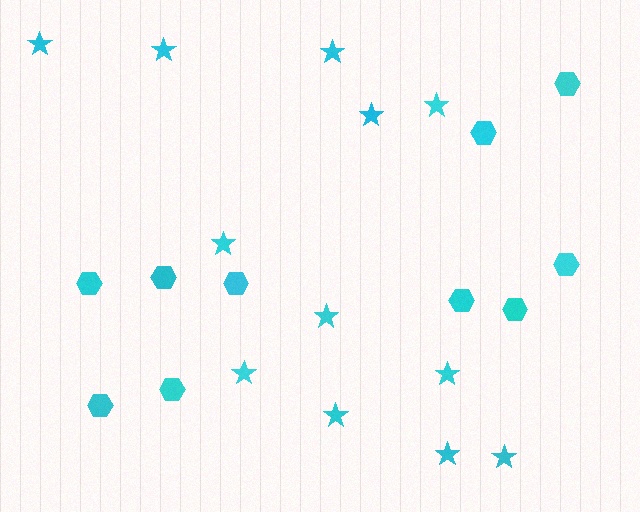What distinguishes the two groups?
There are 2 groups: one group of hexagons (10) and one group of stars (12).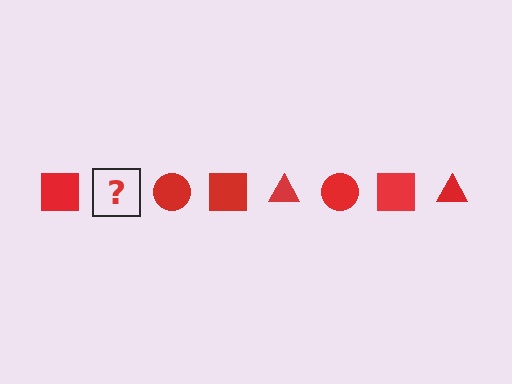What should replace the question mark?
The question mark should be replaced with a red triangle.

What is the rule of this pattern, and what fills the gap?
The rule is that the pattern cycles through square, triangle, circle shapes in red. The gap should be filled with a red triangle.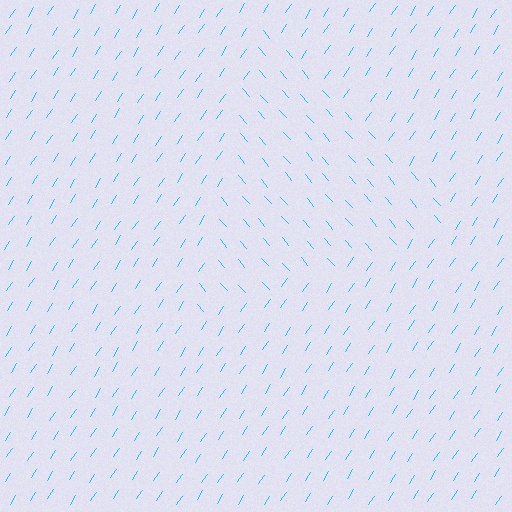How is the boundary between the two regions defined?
The boundary is defined purely by a change in line orientation (approximately 74 degrees difference). All lines are the same color and thickness.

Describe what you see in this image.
The image is filled with small cyan line segments. A triangle region in the image has lines oriented differently from the surrounding lines, creating a visible texture boundary.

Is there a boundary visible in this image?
Yes, there is a texture boundary formed by a change in line orientation.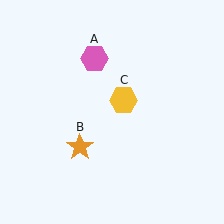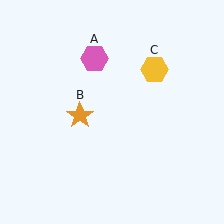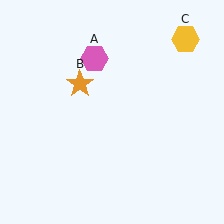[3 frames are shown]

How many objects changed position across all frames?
2 objects changed position: orange star (object B), yellow hexagon (object C).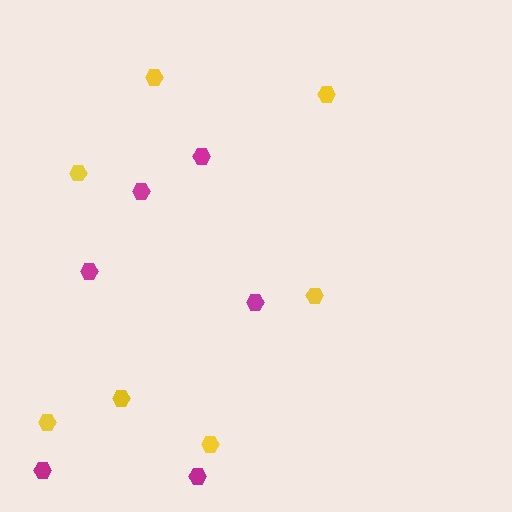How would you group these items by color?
There are 2 groups: one group of magenta hexagons (6) and one group of yellow hexagons (7).